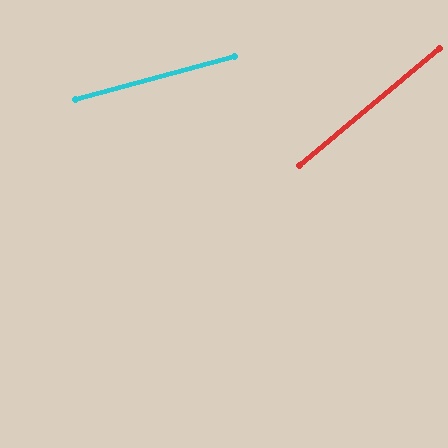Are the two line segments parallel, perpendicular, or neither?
Neither parallel nor perpendicular — they differ by about 25°.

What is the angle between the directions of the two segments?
Approximately 25 degrees.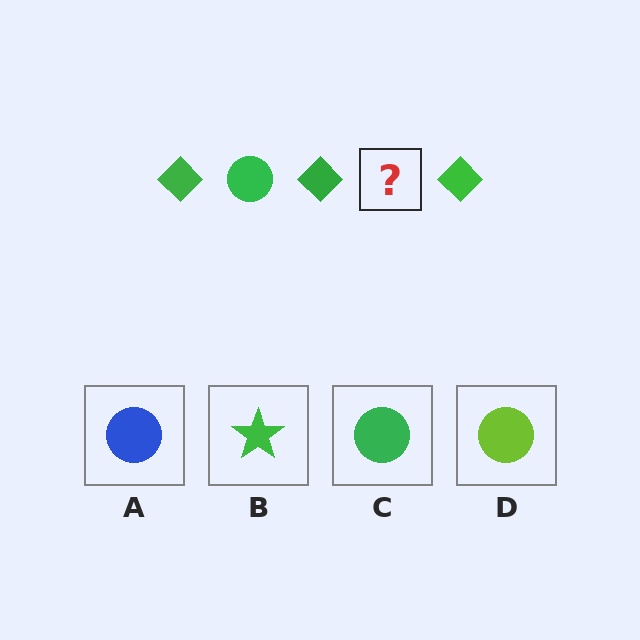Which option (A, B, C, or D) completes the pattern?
C.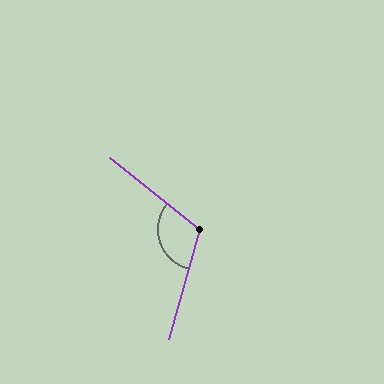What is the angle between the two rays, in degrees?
Approximately 113 degrees.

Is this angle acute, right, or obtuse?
It is obtuse.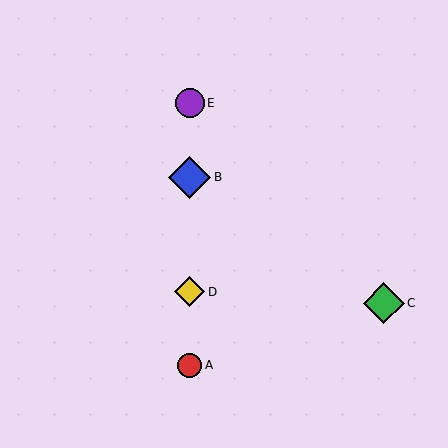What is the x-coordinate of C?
Object C is at x≈384.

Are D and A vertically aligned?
Yes, both are at x≈190.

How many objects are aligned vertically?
4 objects (A, B, D, E) are aligned vertically.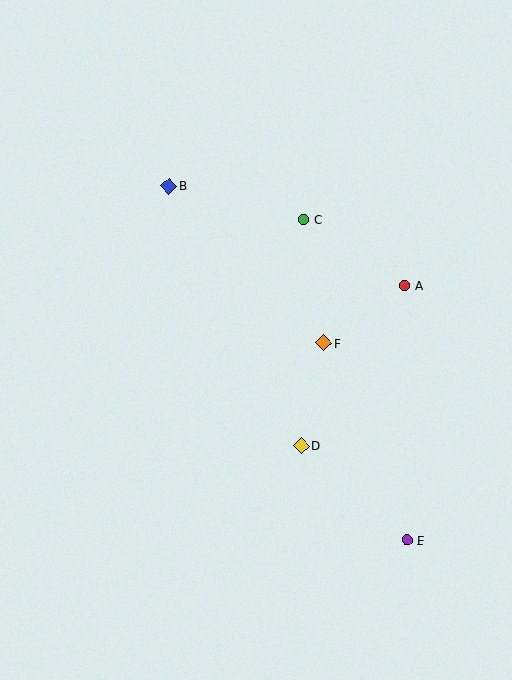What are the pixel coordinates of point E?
Point E is at (407, 540).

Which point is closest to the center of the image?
Point F at (324, 343) is closest to the center.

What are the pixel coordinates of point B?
Point B is at (169, 186).